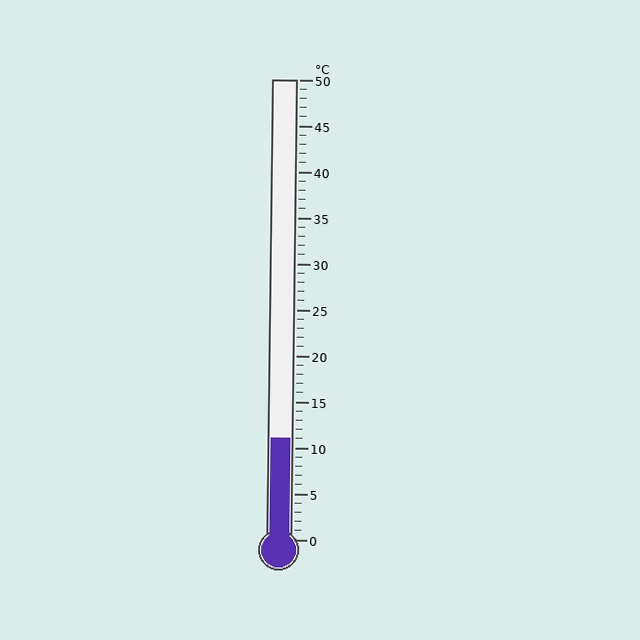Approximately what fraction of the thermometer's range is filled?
The thermometer is filled to approximately 20% of its range.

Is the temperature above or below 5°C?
The temperature is above 5°C.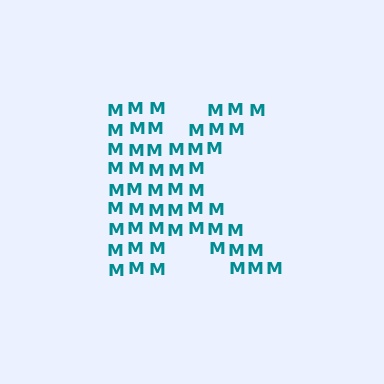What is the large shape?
The large shape is the letter K.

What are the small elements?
The small elements are letter M's.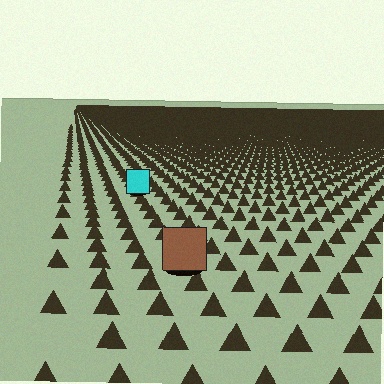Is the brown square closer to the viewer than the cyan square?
Yes. The brown square is closer — you can tell from the texture gradient: the ground texture is coarser near it.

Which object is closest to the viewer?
The brown square is closest. The texture marks near it are larger and more spread out.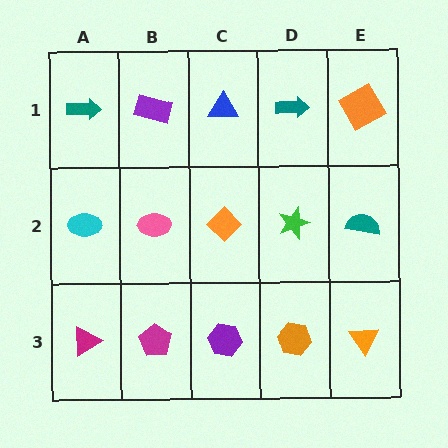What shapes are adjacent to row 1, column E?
A teal semicircle (row 2, column E), a teal arrow (row 1, column D).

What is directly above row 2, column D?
A teal arrow.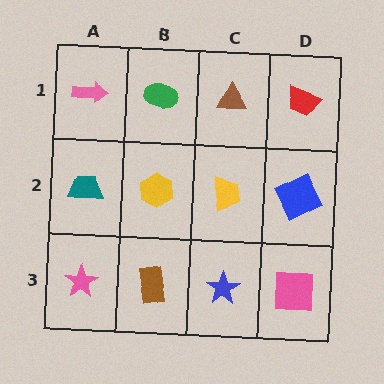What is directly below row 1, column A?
A teal trapezoid.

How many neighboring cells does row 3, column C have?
3.